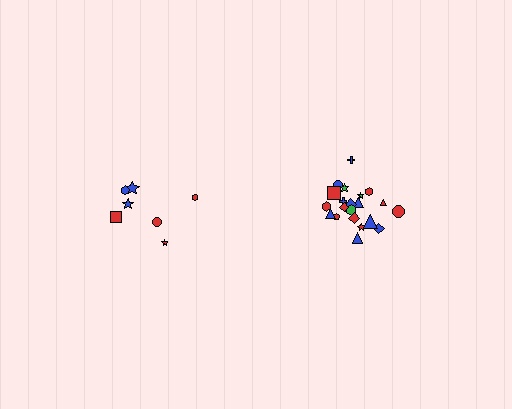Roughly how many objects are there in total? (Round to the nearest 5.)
Roughly 30 objects in total.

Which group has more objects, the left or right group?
The right group.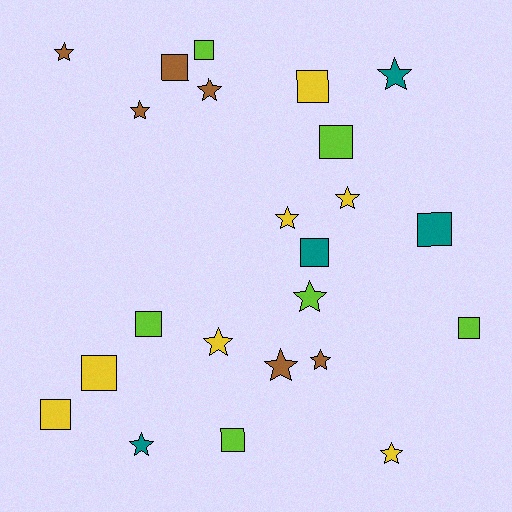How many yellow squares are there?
There are 3 yellow squares.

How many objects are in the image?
There are 23 objects.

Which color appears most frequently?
Yellow, with 7 objects.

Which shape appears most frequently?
Star, with 12 objects.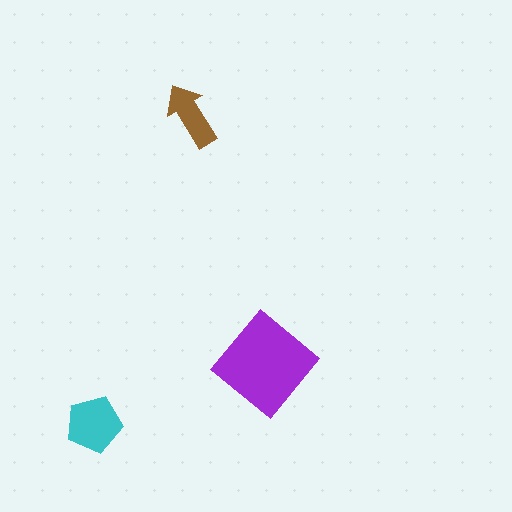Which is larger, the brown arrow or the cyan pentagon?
The cyan pentagon.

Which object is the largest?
The purple diamond.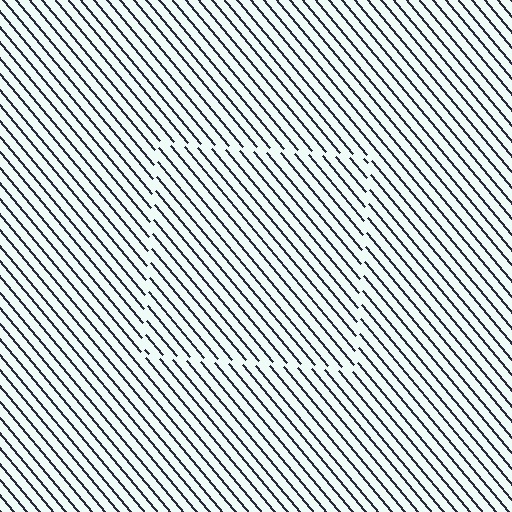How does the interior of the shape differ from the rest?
The interior of the shape contains the same grating, shifted by half a period — the contour is defined by the phase discontinuity where line-ends from the inner and outer gratings abut.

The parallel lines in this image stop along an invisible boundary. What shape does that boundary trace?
An illusory square. The interior of the shape contains the same grating, shifted by half a period — the contour is defined by the phase discontinuity where line-ends from the inner and outer gratings abut.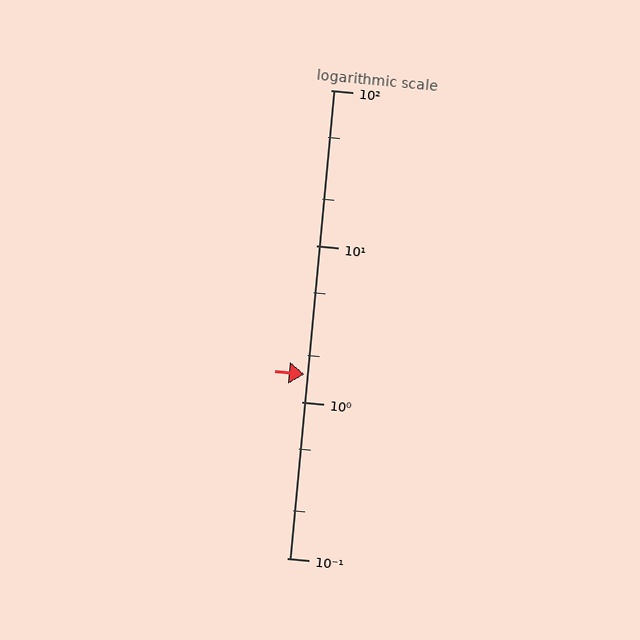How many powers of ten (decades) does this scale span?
The scale spans 3 decades, from 0.1 to 100.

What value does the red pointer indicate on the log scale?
The pointer indicates approximately 1.5.